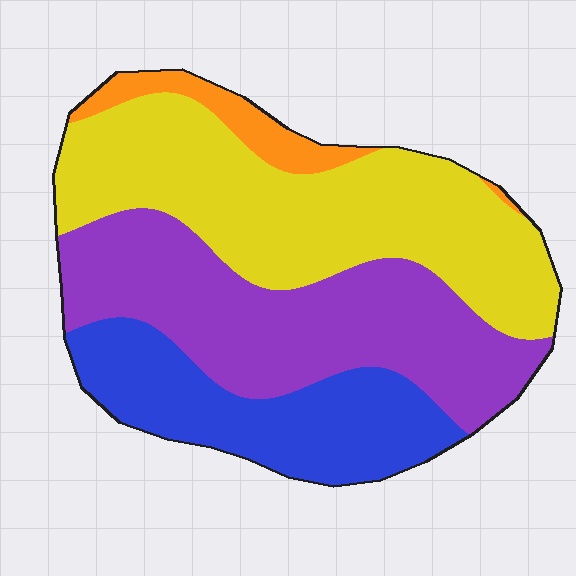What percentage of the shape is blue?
Blue covers roughly 20% of the shape.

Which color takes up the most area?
Yellow, at roughly 40%.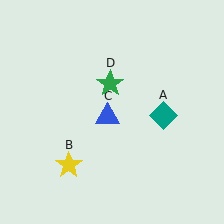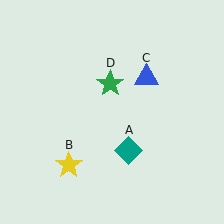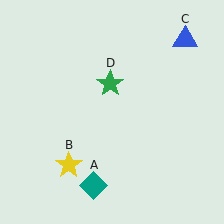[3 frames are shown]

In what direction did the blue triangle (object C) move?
The blue triangle (object C) moved up and to the right.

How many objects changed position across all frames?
2 objects changed position: teal diamond (object A), blue triangle (object C).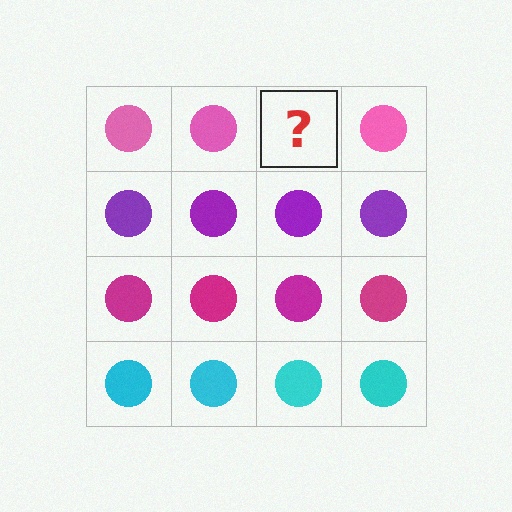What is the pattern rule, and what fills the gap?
The rule is that each row has a consistent color. The gap should be filled with a pink circle.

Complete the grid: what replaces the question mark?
The question mark should be replaced with a pink circle.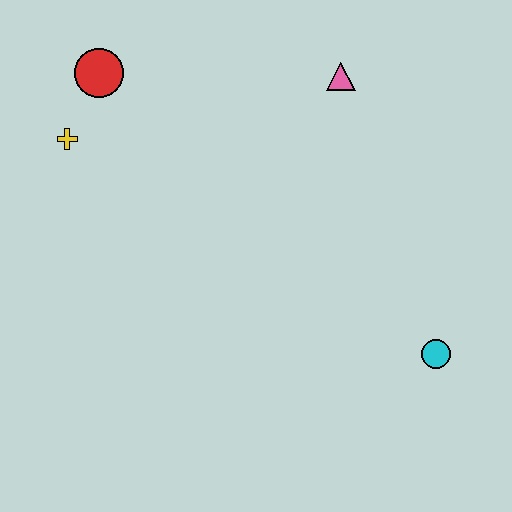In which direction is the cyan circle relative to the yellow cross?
The cyan circle is to the right of the yellow cross.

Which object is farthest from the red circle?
The cyan circle is farthest from the red circle.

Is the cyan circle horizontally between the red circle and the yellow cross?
No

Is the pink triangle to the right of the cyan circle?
No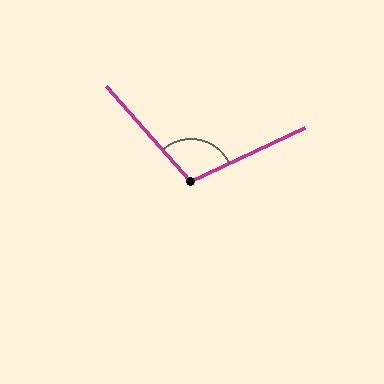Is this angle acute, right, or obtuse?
It is obtuse.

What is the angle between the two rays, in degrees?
Approximately 107 degrees.